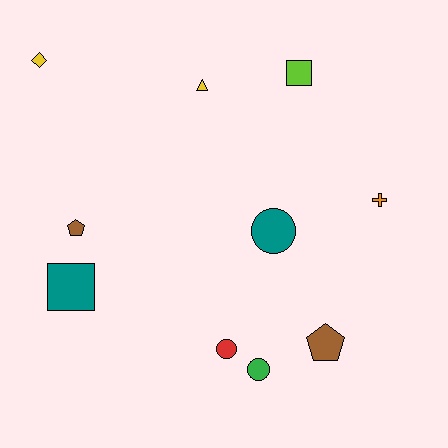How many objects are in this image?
There are 10 objects.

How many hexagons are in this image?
There are no hexagons.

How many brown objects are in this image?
There are 2 brown objects.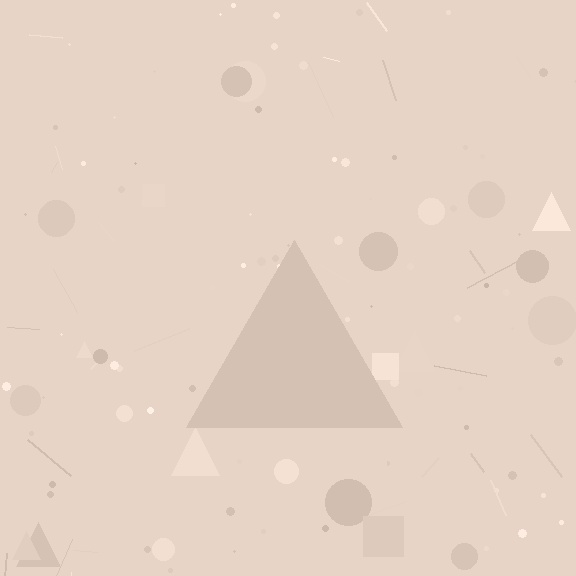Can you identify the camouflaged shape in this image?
The camouflaged shape is a triangle.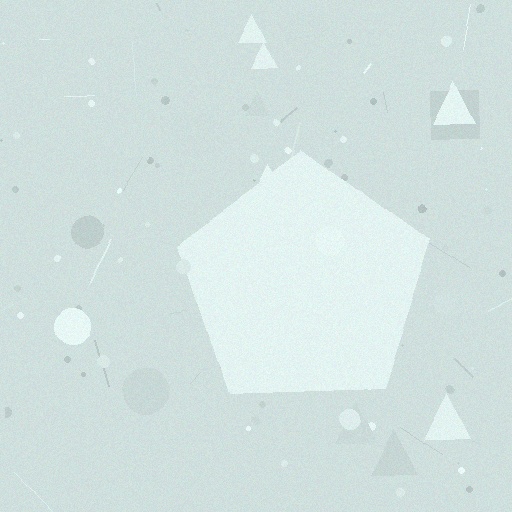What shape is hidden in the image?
A pentagon is hidden in the image.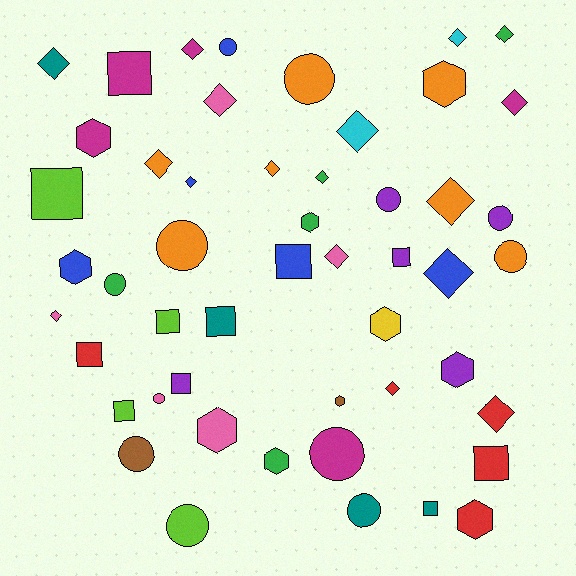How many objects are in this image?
There are 50 objects.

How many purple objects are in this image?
There are 5 purple objects.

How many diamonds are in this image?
There are 17 diamonds.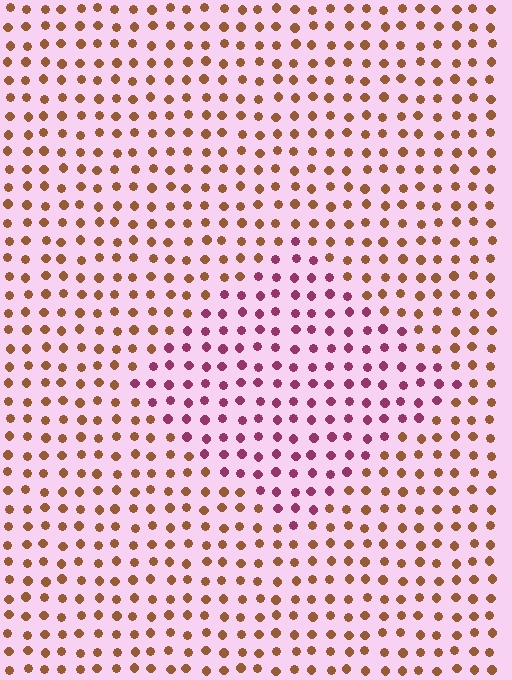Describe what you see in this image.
The image is filled with small brown elements in a uniform arrangement. A diamond-shaped region is visible where the elements are tinted to a slightly different hue, forming a subtle color boundary.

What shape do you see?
I see a diamond.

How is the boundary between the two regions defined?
The boundary is defined purely by a slight shift in hue (about 58 degrees). Spacing, size, and orientation are identical on both sides.